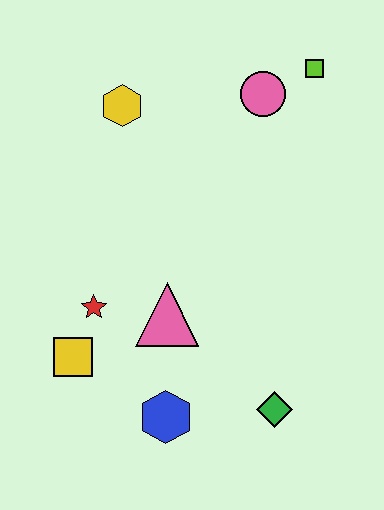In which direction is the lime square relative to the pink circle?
The lime square is to the right of the pink circle.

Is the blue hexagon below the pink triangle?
Yes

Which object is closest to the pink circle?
The lime square is closest to the pink circle.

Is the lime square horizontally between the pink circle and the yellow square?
No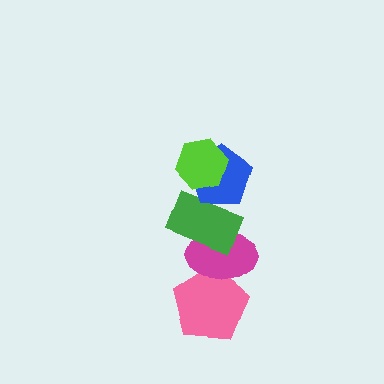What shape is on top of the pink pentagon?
The magenta ellipse is on top of the pink pentagon.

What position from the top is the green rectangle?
The green rectangle is 3rd from the top.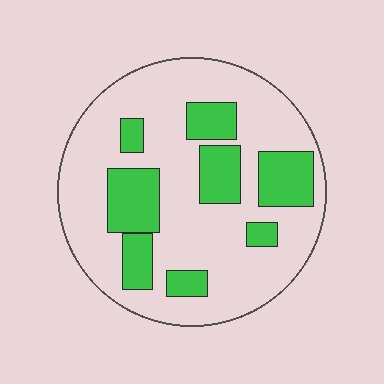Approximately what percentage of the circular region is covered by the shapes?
Approximately 25%.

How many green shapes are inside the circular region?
8.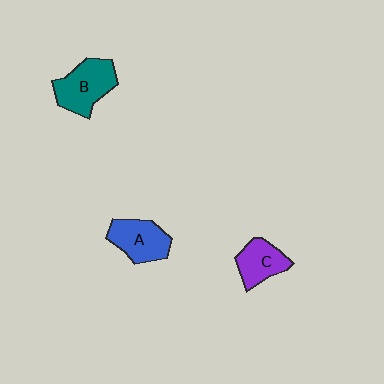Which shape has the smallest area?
Shape C (purple).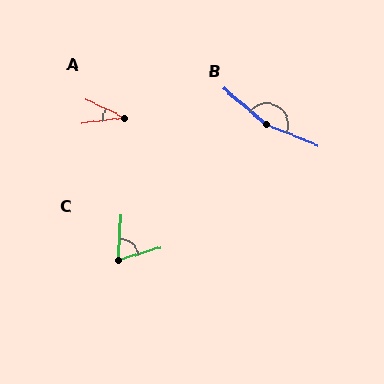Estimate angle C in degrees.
Approximately 71 degrees.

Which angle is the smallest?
A, at approximately 33 degrees.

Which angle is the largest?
B, at approximately 161 degrees.